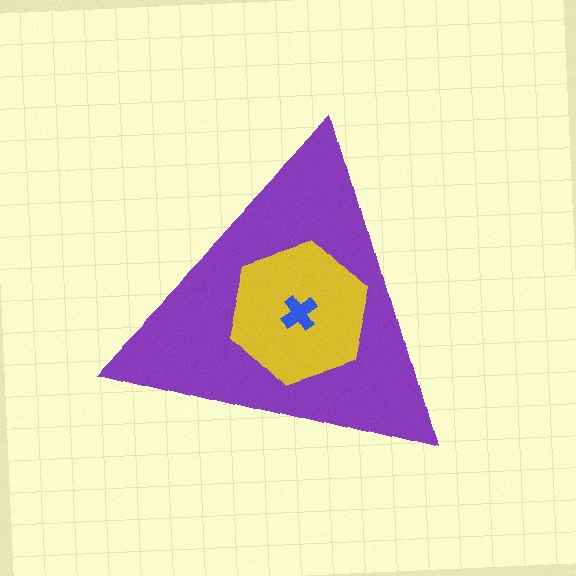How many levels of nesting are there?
3.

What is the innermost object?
The blue cross.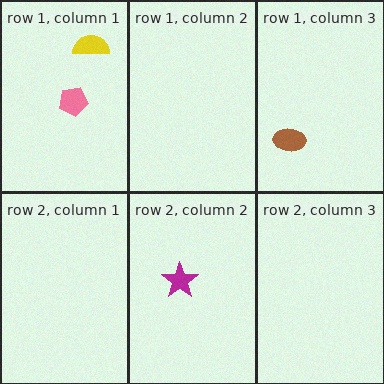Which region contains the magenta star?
The row 2, column 2 region.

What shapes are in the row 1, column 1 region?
The yellow semicircle, the pink pentagon.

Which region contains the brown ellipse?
The row 1, column 3 region.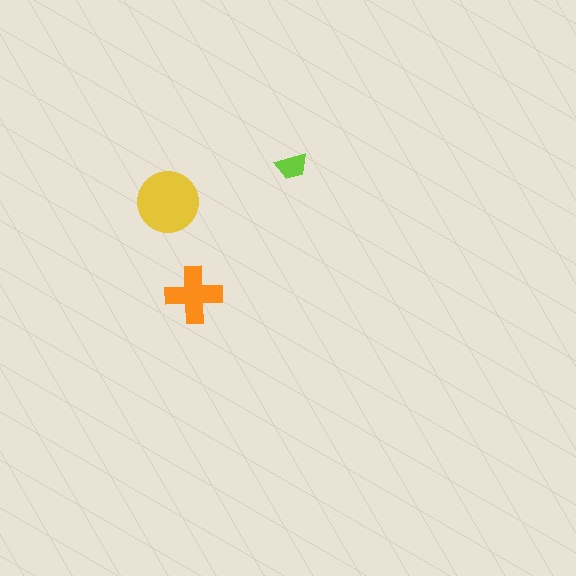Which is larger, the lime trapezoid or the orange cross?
The orange cross.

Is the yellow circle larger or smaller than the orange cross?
Larger.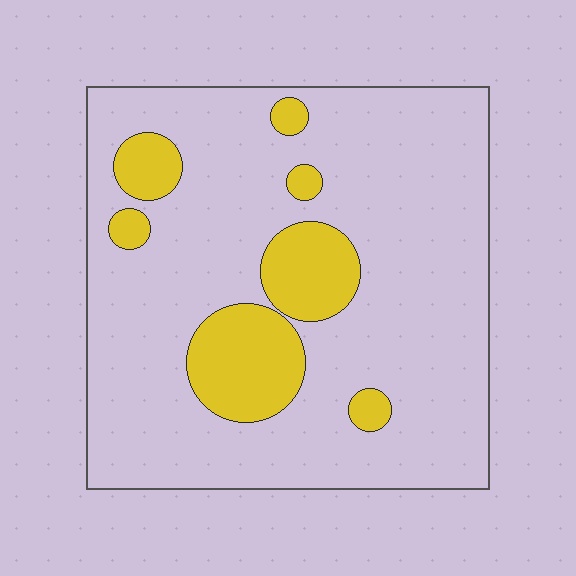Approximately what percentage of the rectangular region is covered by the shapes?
Approximately 15%.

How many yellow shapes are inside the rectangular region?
7.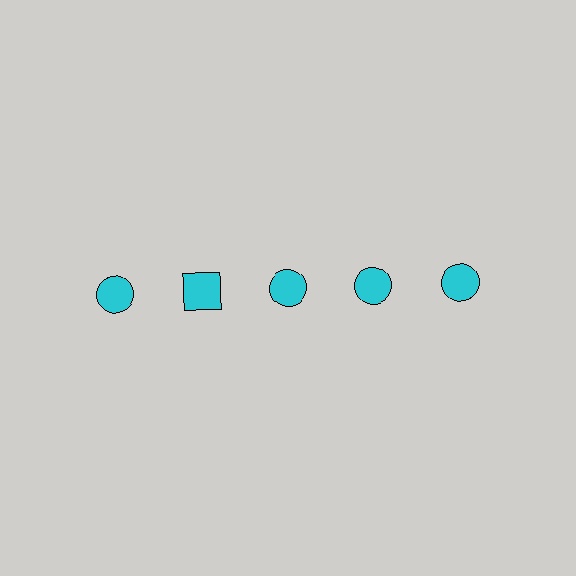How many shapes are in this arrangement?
There are 5 shapes arranged in a grid pattern.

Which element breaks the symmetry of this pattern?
The cyan square in the top row, second from left column breaks the symmetry. All other shapes are cyan circles.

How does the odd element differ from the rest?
It has a different shape: square instead of circle.